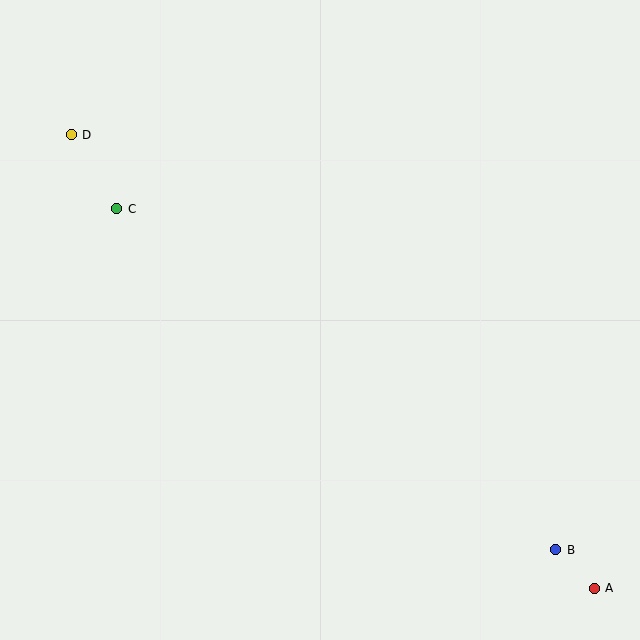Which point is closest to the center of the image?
Point C at (117, 209) is closest to the center.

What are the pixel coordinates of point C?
Point C is at (117, 209).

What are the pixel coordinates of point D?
Point D is at (71, 135).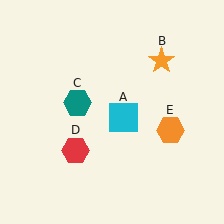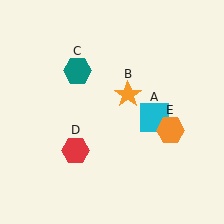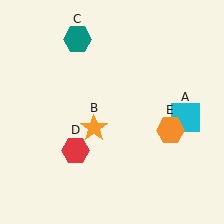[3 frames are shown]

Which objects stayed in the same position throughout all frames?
Red hexagon (object D) and orange hexagon (object E) remained stationary.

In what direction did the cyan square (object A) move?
The cyan square (object A) moved right.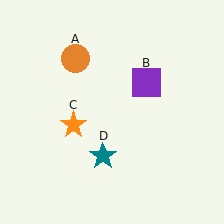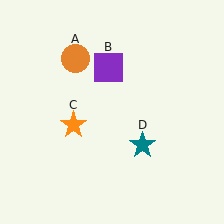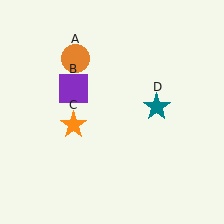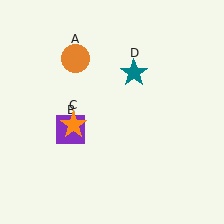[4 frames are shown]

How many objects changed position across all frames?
2 objects changed position: purple square (object B), teal star (object D).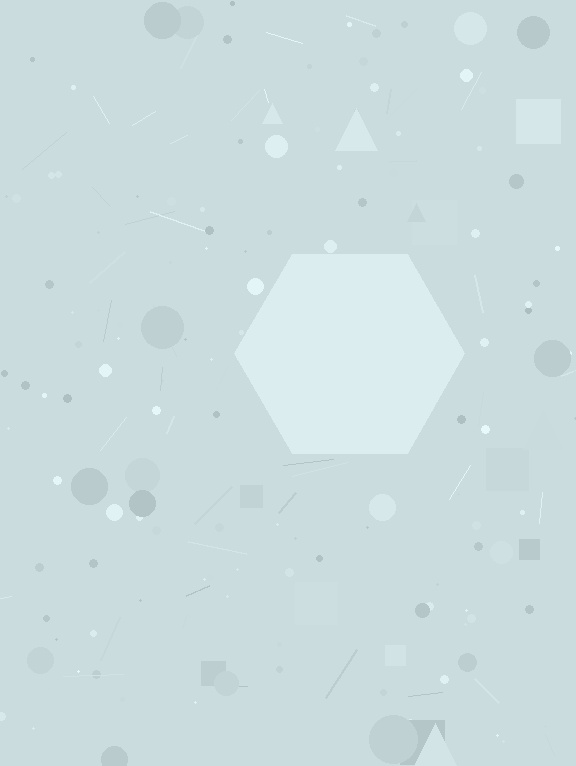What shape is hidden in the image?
A hexagon is hidden in the image.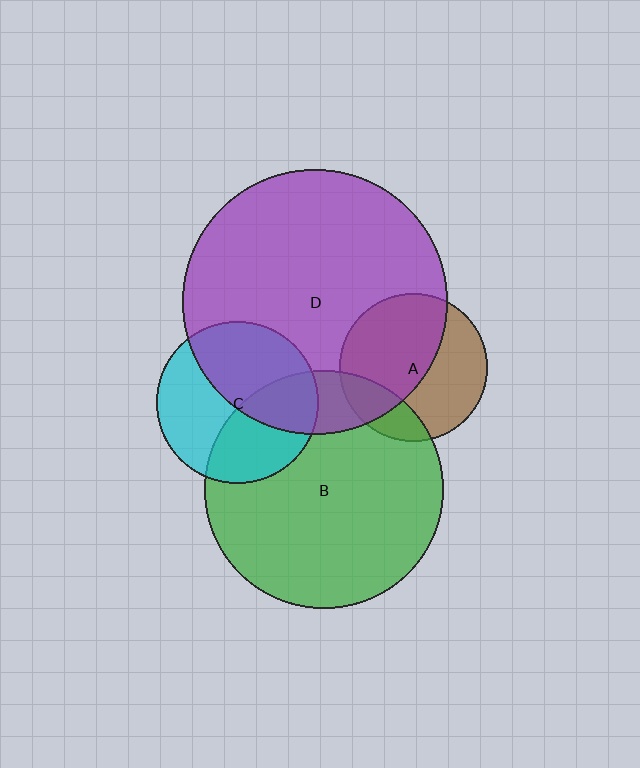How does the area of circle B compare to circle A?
Approximately 2.6 times.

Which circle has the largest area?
Circle D (purple).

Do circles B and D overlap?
Yes.